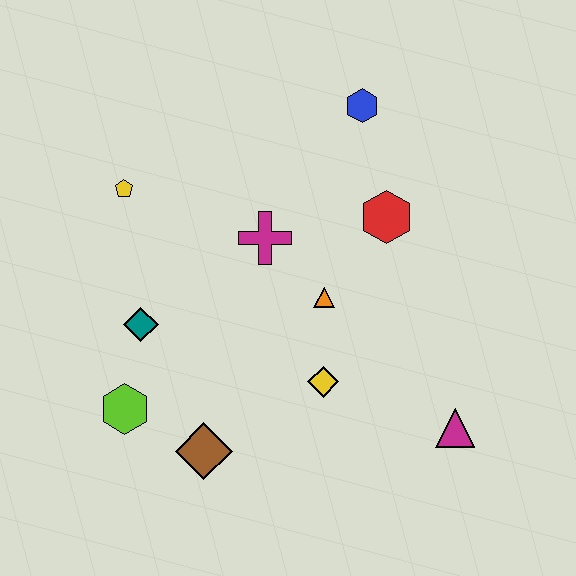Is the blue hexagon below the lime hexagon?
No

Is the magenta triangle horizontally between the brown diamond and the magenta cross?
No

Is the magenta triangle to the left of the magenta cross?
No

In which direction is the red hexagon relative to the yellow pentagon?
The red hexagon is to the right of the yellow pentagon.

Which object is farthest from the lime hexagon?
The blue hexagon is farthest from the lime hexagon.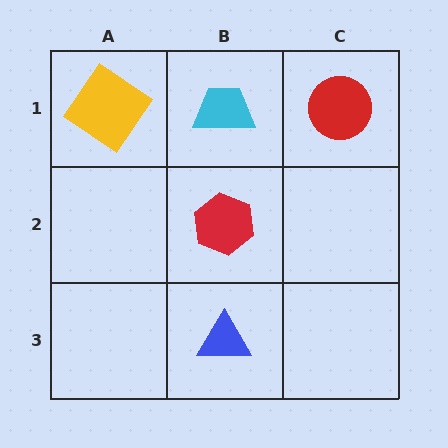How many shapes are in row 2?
1 shape.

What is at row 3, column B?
A blue triangle.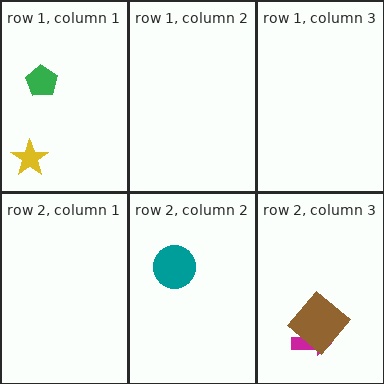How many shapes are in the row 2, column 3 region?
2.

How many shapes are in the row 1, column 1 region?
2.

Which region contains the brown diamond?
The row 2, column 3 region.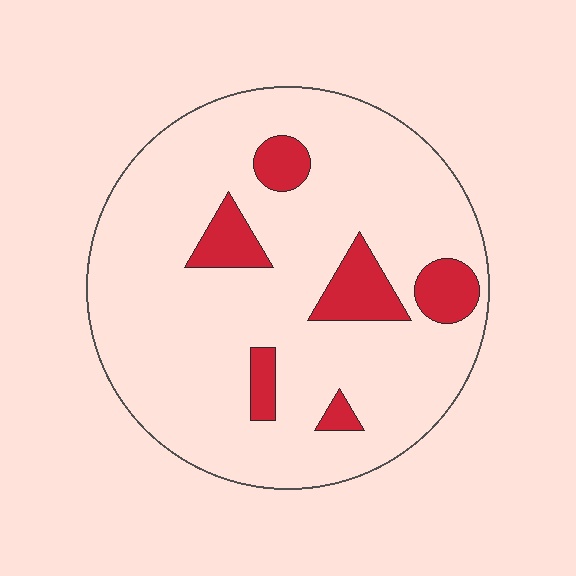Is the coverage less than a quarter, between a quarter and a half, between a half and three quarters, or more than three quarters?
Less than a quarter.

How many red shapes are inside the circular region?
6.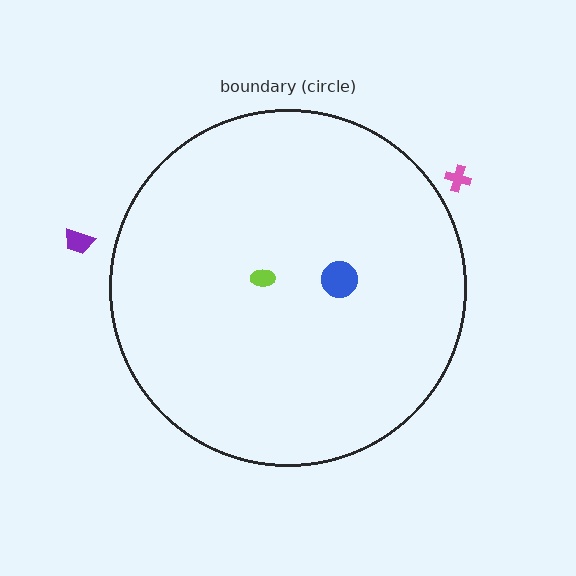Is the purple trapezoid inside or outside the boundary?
Outside.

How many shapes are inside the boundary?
2 inside, 2 outside.